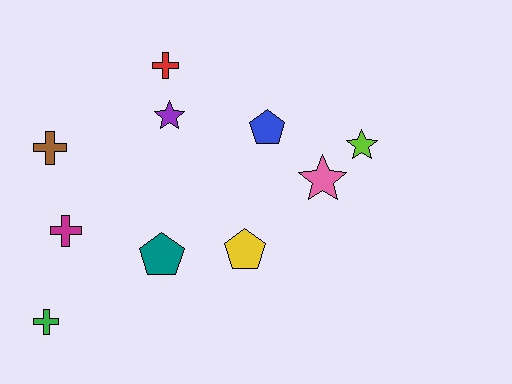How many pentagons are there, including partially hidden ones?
There are 3 pentagons.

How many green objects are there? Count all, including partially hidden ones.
There is 1 green object.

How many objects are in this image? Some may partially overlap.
There are 10 objects.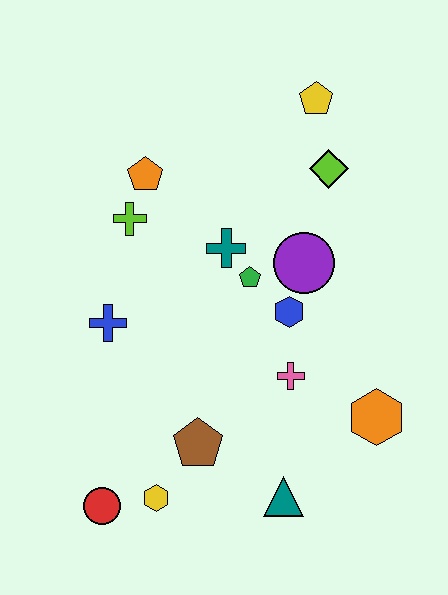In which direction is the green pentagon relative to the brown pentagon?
The green pentagon is above the brown pentagon.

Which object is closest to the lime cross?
The orange pentagon is closest to the lime cross.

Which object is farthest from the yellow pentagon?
The red circle is farthest from the yellow pentagon.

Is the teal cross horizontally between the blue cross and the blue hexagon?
Yes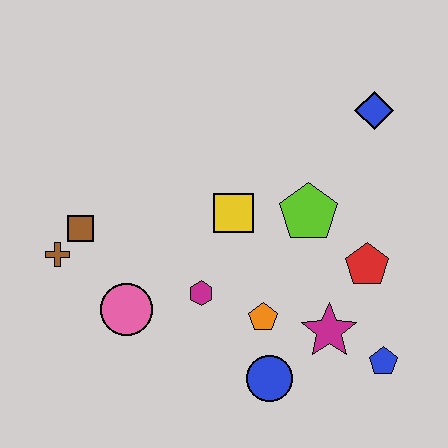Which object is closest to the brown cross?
The brown square is closest to the brown cross.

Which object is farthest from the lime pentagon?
The brown cross is farthest from the lime pentagon.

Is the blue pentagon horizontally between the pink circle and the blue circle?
No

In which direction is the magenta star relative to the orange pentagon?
The magenta star is to the right of the orange pentagon.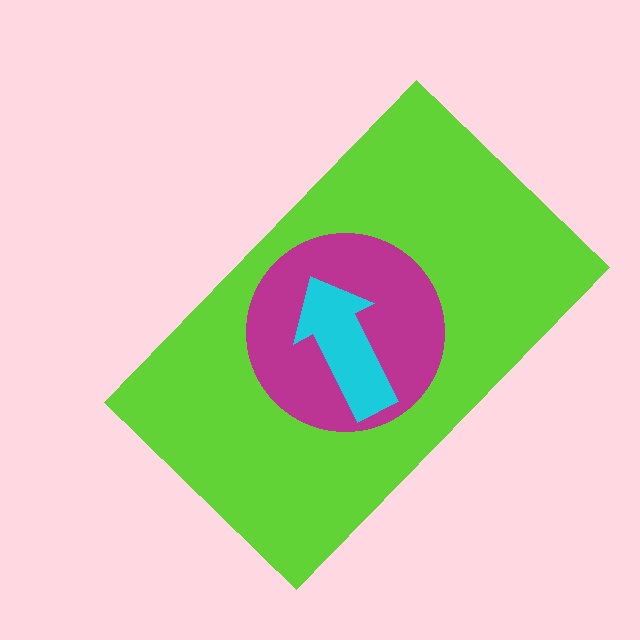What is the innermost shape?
The cyan arrow.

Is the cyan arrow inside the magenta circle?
Yes.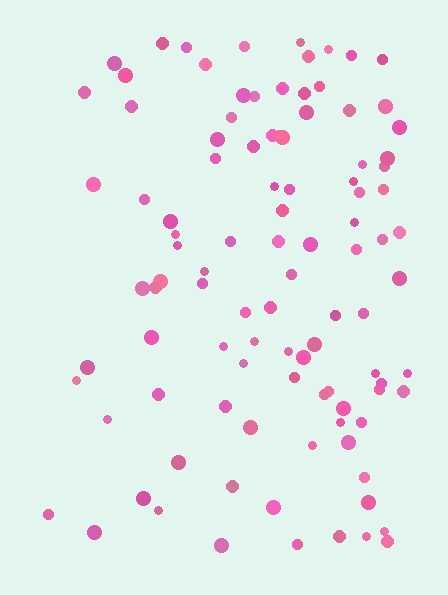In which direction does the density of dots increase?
From left to right, with the right side densest.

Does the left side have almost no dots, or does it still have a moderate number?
Still a moderate number, just noticeably fewer than the right.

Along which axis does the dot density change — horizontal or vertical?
Horizontal.